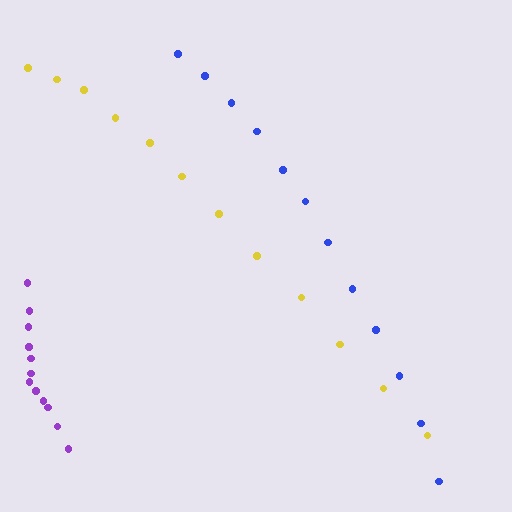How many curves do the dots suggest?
There are 3 distinct paths.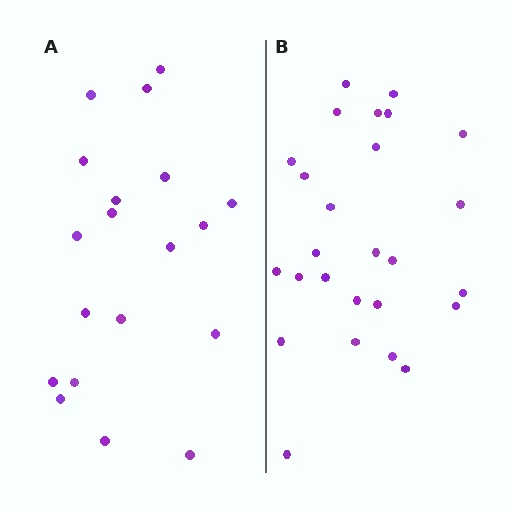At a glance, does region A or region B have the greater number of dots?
Region B (the right region) has more dots.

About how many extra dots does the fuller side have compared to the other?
Region B has roughly 8 or so more dots than region A.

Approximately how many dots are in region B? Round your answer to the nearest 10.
About 30 dots. (The exact count is 26, which rounds to 30.)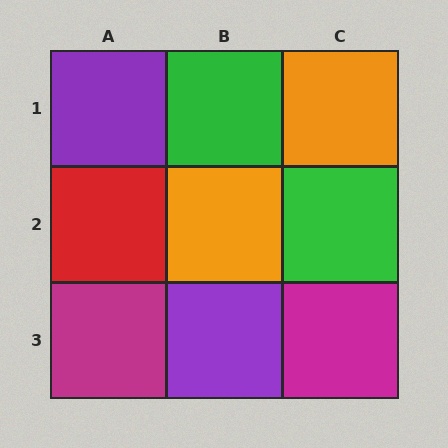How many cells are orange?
2 cells are orange.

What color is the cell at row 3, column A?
Magenta.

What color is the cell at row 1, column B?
Green.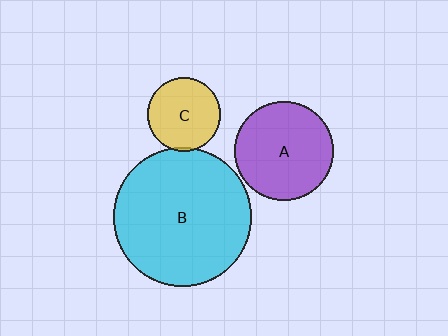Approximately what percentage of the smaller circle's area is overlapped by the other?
Approximately 5%.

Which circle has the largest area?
Circle B (cyan).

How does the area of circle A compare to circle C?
Approximately 1.8 times.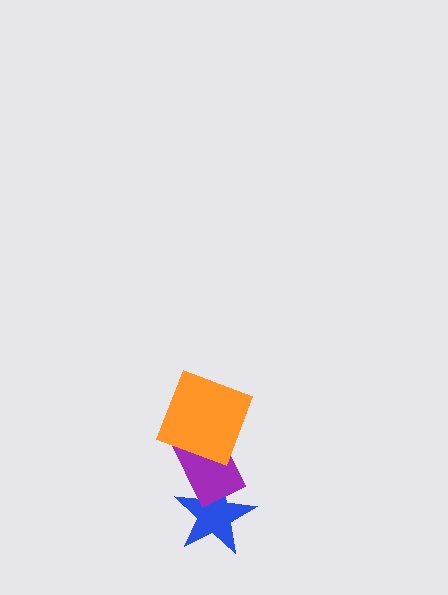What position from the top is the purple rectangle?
The purple rectangle is 2nd from the top.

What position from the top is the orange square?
The orange square is 1st from the top.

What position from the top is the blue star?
The blue star is 3rd from the top.